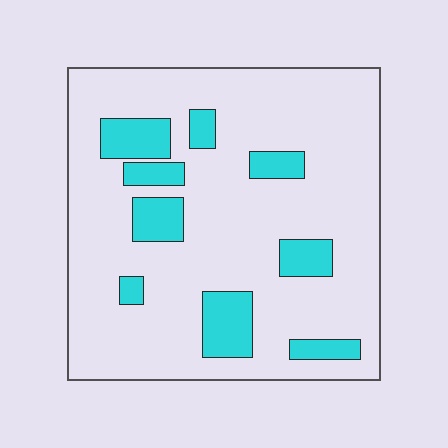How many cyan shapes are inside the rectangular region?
9.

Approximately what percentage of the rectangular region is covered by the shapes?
Approximately 15%.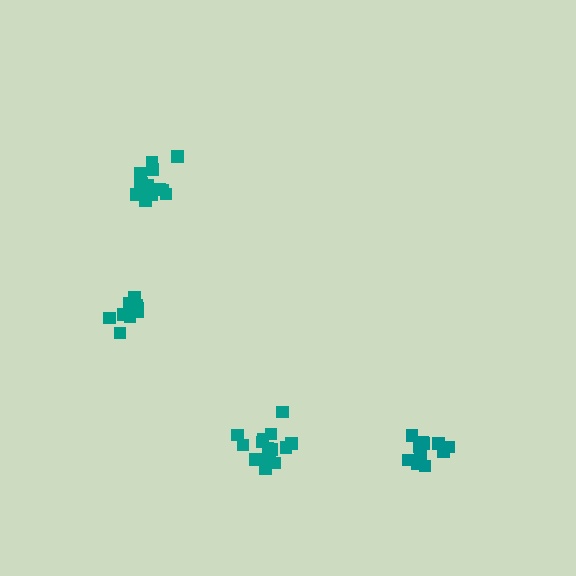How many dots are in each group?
Group 1: 15 dots, Group 2: 11 dots, Group 3: 11 dots, Group 4: 16 dots (53 total).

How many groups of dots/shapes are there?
There are 4 groups.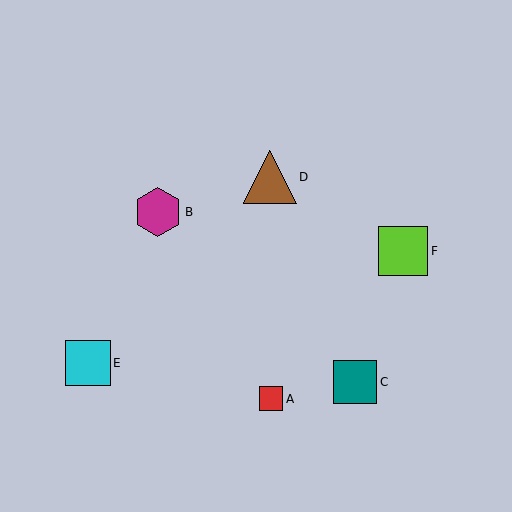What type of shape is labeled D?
Shape D is a brown triangle.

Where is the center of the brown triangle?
The center of the brown triangle is at (270, 177).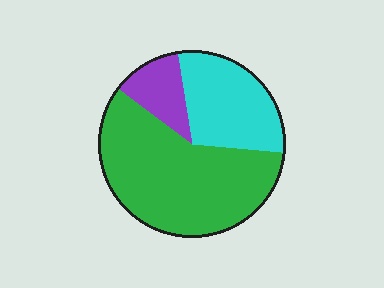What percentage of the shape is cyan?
Cyan covers roughly 30% of the shape.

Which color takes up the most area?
Green, at roughly 60%.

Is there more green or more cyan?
Green.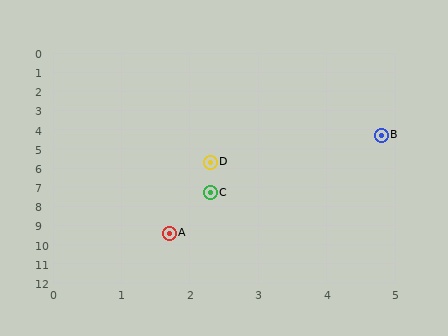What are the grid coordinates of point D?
Point D is at approximately (2.3, 5.7).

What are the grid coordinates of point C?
Point C is at approximately (2.3, 7.3).